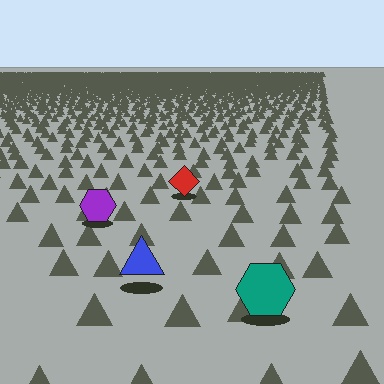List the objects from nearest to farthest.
From nearest to farthest: the teal hexagon, the blue triangle, the purple hexagon, the red diamond.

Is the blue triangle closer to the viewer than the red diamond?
Yes. The blue triangle is closer — you can tell from the texture gradient: the ground texture is coarser near it.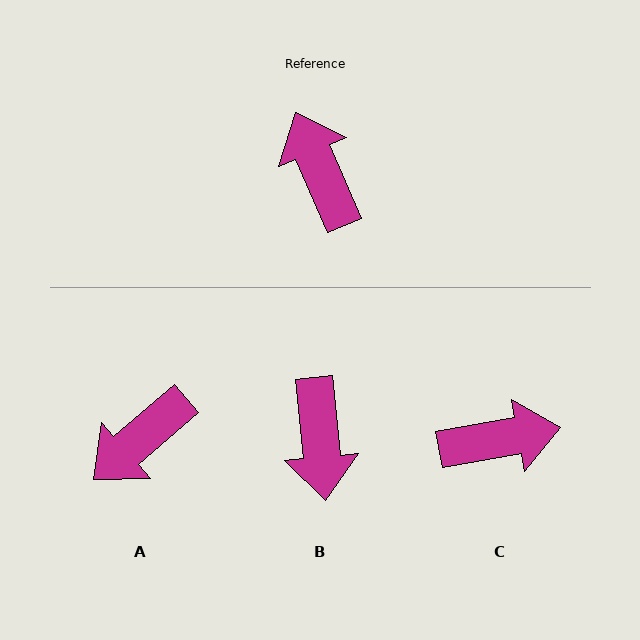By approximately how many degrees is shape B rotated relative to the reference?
Approximately 162 degrees counter-clockwise.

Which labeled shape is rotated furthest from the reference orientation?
B, about 162 degrees away.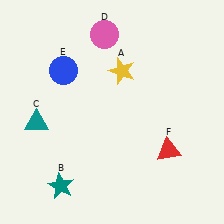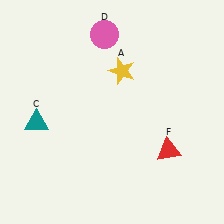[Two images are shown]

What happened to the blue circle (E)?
The blue circle (E) was removed in Image 2. It was in the top-left area of Image 1.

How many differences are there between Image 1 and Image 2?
There are 2 differences between the two images.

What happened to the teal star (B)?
The teal star (B) was removed in Image 2. It was in the bottom-left area of Image 1.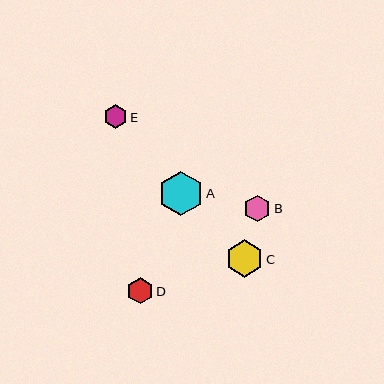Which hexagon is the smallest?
Hexagon E is the smallest with a size of approximately 23 pixels.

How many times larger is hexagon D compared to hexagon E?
Hexagon D is approximately 1.1 times the size of hexagon E.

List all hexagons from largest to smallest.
From largest to smallest: A, C, B, D, E.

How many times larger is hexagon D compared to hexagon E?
Hexagon D is approximately 1.1 times the size of hexagon E.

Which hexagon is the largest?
Hexagon A is the largest with a size of approximately 44 pixels.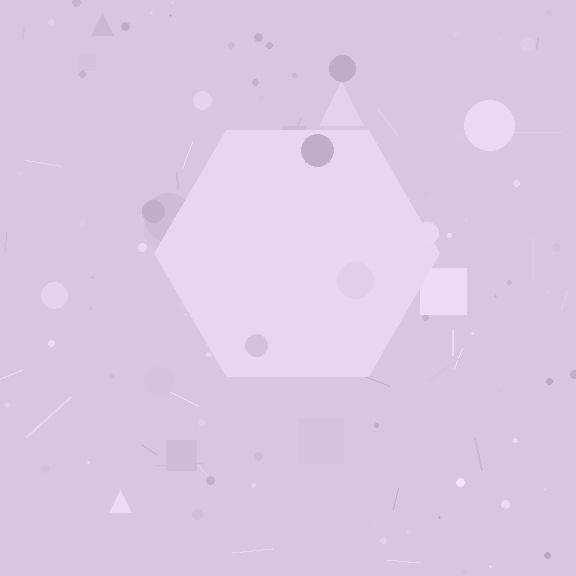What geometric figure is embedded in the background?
A hexagon is embedded in the background.